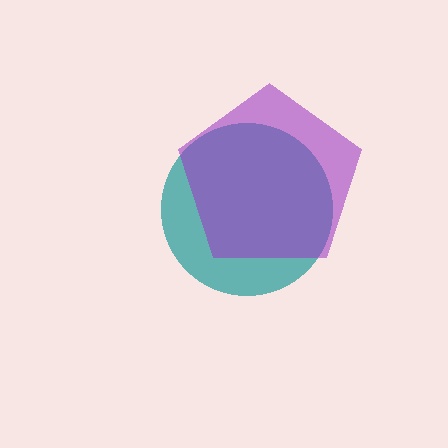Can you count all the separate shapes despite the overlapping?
Yes, there are 2 separate shapes.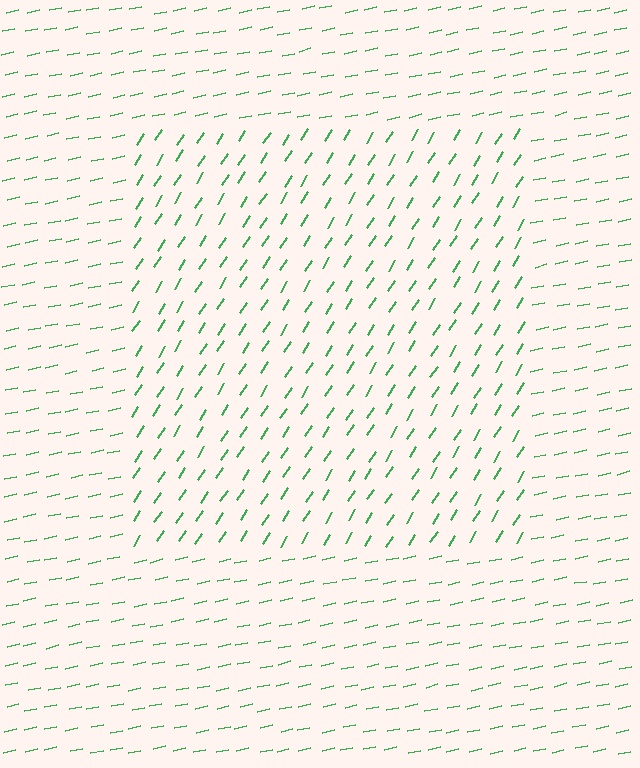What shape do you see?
I see a rectangle.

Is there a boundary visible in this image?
Yes, there is a texture boundary formed by a change in line orientation.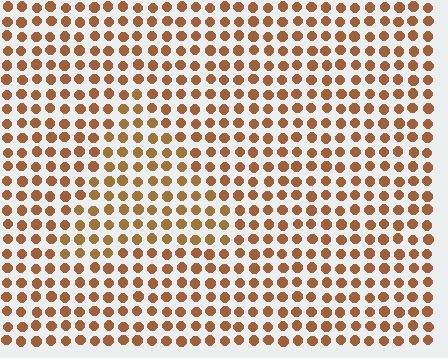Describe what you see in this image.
The image is filled with small brown elements in a uniform arrangement. A triangle-shaped region is visible where the elements are tinted to a slightly different hue, forming a subtle color boundary.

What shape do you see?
I see a triangle.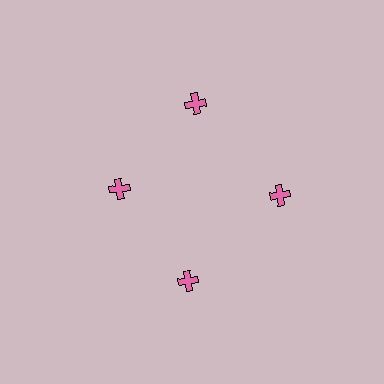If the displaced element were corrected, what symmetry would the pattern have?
It would have 4-fold rotational symmetry — the pattern would map onto itself every 90 degrees.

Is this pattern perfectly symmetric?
No. The 4 pink crosses are arranged in a ring, but one element near the 9 o'clock position is pulled inward toward the center, breaking the 4-fold rotational symmetry.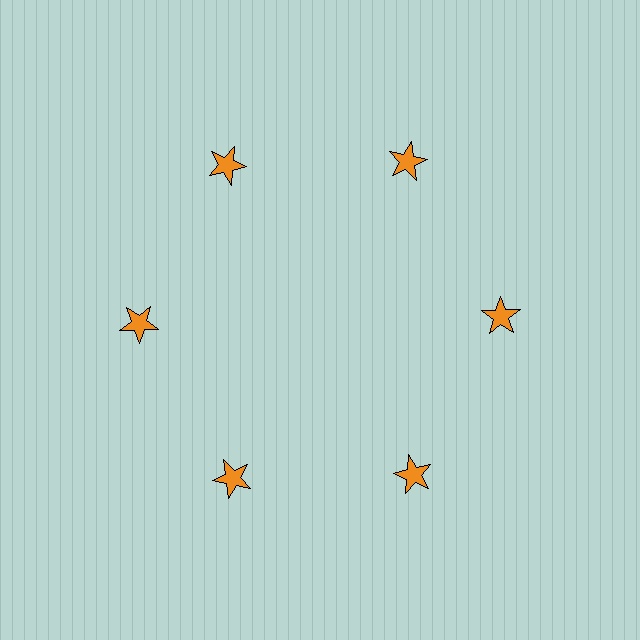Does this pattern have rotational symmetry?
Yes, this pattern has 6-fold rotational symmetry. It looks the same after rotating 60 degrees around the center.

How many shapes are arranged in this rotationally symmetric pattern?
There are 6 shapes, arranged in 6 groups of 1.